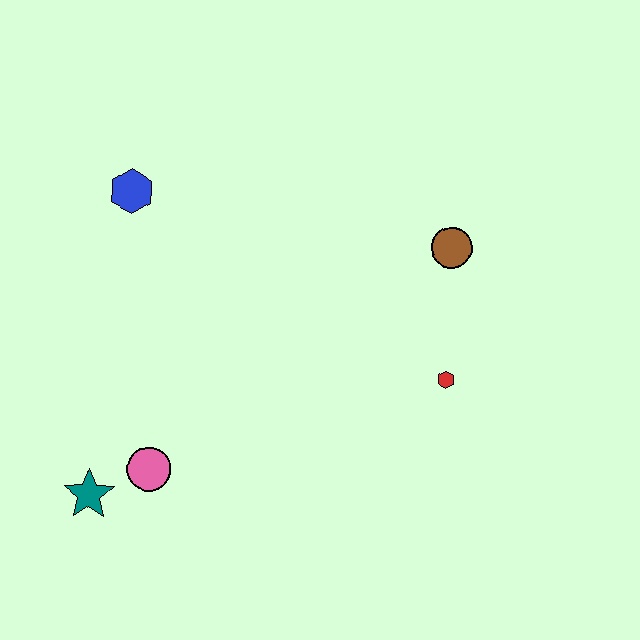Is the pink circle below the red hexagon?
Yes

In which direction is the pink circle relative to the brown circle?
The pink circle is to the left of the brown circle.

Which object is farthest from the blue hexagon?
The red hexagon is farthest from the blue hexagon.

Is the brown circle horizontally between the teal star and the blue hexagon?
No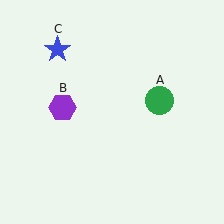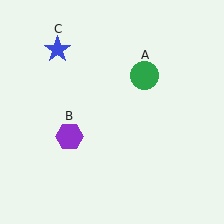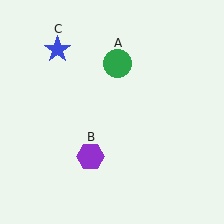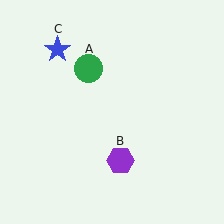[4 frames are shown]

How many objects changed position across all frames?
2 objects changed position: green circle (object A), purple hexagon (object B).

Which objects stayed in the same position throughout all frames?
Blue star (object C) remained stationary.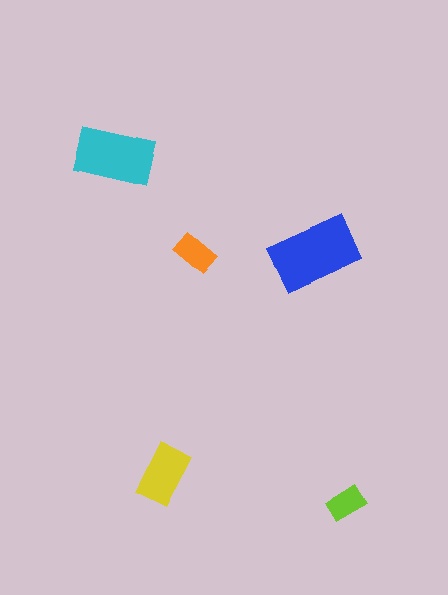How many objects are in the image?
There are 5 objects in the image.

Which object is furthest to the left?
The cyan rectangle is leftmost.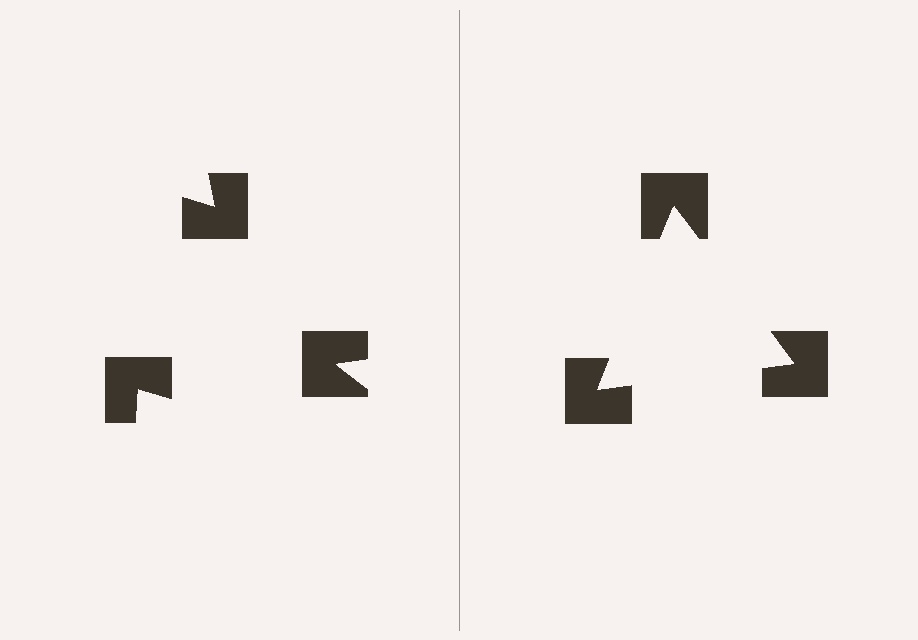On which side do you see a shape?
An illusory triangle appears on the right side. On the left side the wedge cuts are rotated, so no coherent shape forms.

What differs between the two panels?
The notched squares are positioned identically on both sides; only the wedge orientations differ. On the right they align to a triangle; on the left they are misaligned.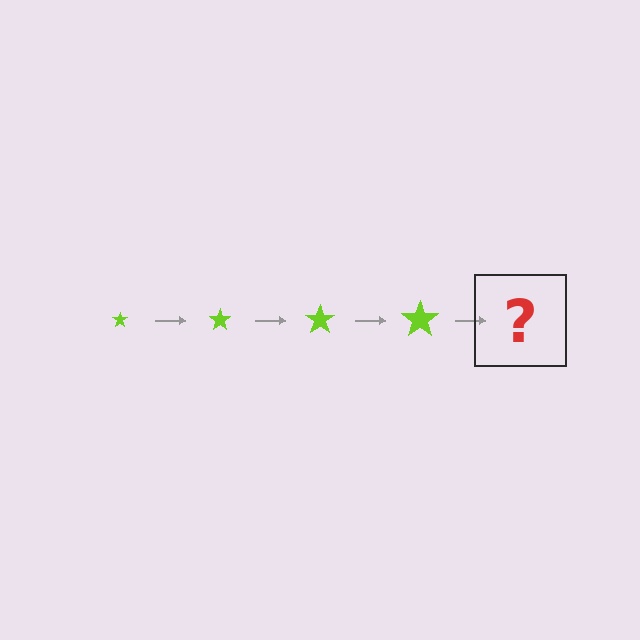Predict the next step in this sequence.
The next step is a lime star, larger than the previous one.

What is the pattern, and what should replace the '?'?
The pattern is that the star gets progressively larger each step. The '?' should be a lime star, larger than the previous one.